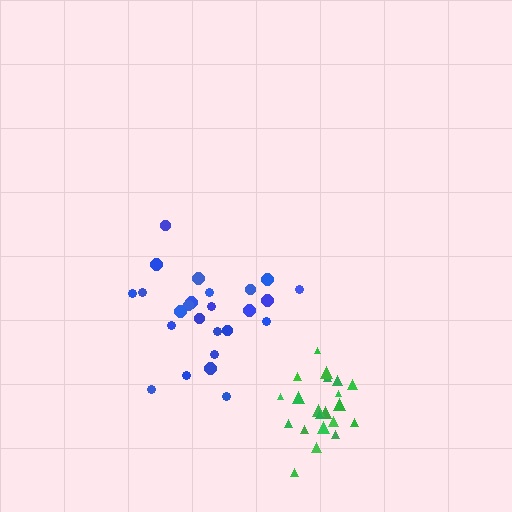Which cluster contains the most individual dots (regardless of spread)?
Blue (25).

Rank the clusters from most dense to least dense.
green, blue.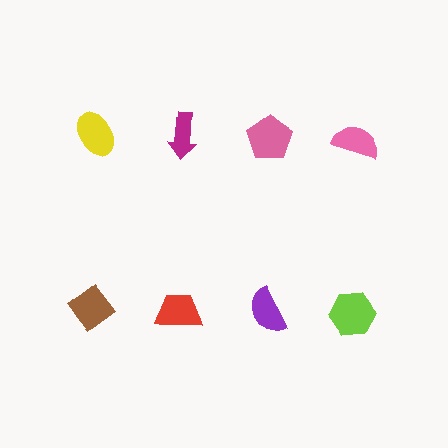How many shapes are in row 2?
4 shapes.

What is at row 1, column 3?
A pink pentagon.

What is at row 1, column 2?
A magenta arrow.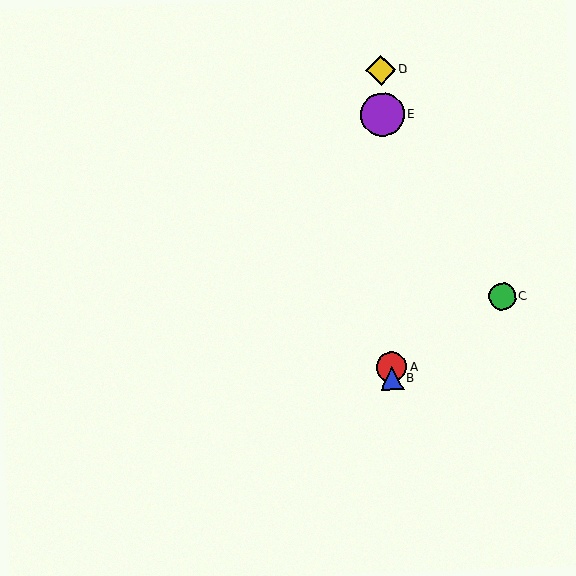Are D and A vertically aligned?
Yes, both are at x≈381.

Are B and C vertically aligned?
No, B is at x≈392 and C is at x≈502.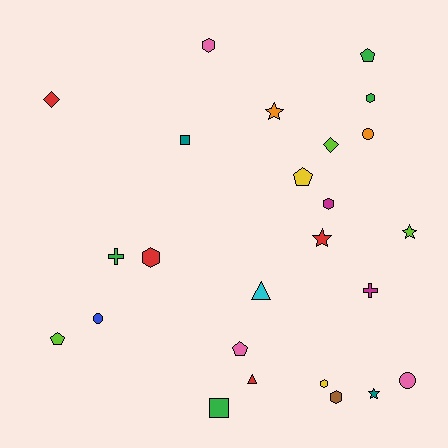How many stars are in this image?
There are 4 stars.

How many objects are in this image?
There are 25 objects.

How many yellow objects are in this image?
There are 2 yellow objects.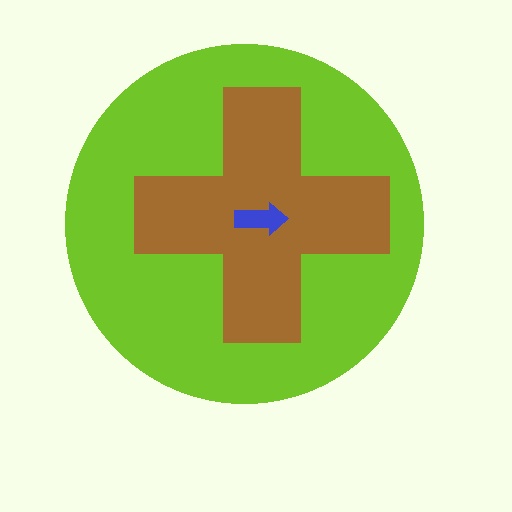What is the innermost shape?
The blue arrow.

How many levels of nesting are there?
3.